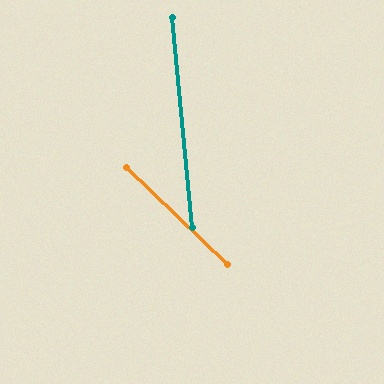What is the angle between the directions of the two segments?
Approximately 41 degrees.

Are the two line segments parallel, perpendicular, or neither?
Neither parallel nor perpendicular — they differ by about 41°.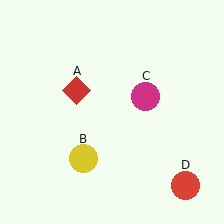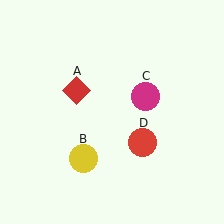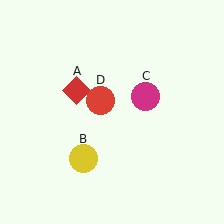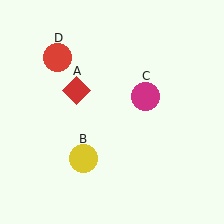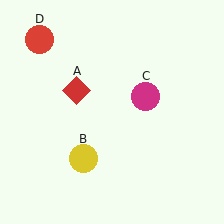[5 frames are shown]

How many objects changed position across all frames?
1 object changed position: red circle (object D).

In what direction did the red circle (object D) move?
The red circle (object D) moved up and to the left.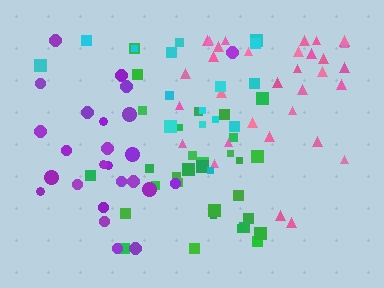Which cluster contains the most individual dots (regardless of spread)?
Pink (35).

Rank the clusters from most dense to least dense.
green, pink, purple, cyan.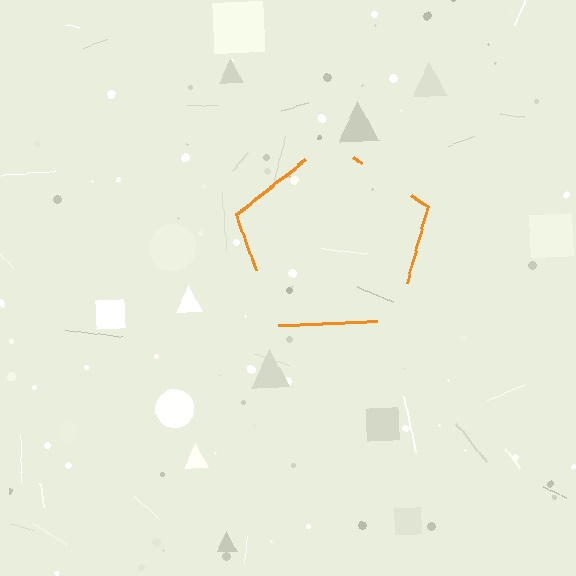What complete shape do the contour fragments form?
The contour fragments form a pentagon.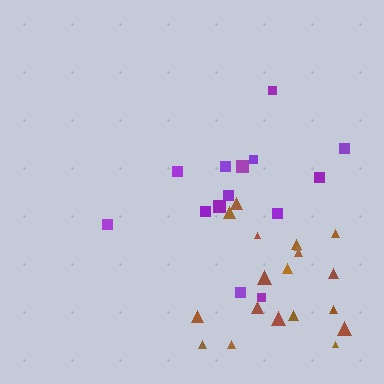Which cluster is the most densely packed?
Brown.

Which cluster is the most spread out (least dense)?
Purple.